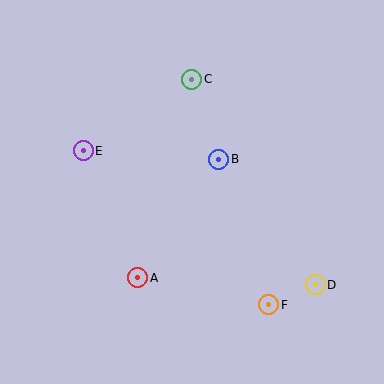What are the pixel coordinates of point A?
Point A is at (138, 278).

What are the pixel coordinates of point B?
Point B is at (219, 159).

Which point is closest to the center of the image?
Point B at (219, 159) is closest to the center.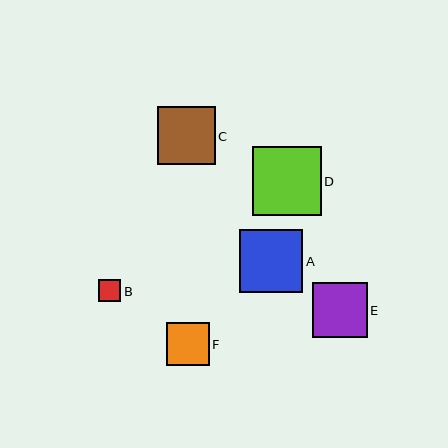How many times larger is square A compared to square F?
Square A is approximately 1.5 times the size of square F.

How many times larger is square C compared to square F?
Square C is approximately 1.4 times the size of square F.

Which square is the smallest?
Square B is the smallest with a size of approximately 22 pixels.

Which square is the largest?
Square D is the largest with a size of approximately 69 pixels.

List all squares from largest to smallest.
From largest to smallest: D, A, C, E, F, B.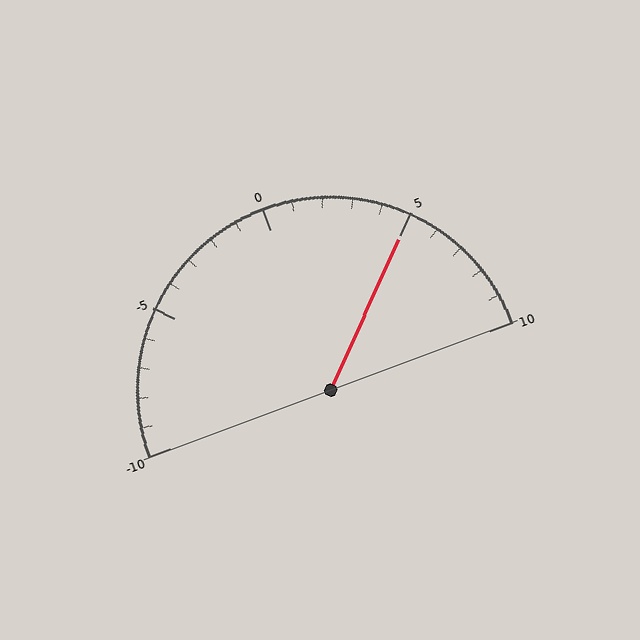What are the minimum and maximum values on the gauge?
The gauge ranges from -10 to 10.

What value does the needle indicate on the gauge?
The needle indicates approximately 5.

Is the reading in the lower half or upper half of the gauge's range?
The reading is in the upper half of the range (-10 to 10).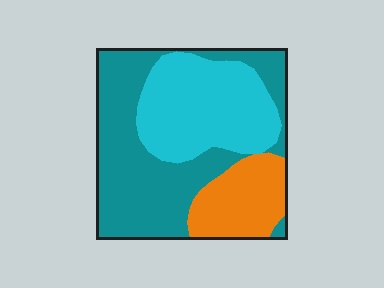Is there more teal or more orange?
Teal.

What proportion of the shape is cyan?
Cyan takes up between a third and a half of the shape.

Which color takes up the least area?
Orange, at roughly 20%.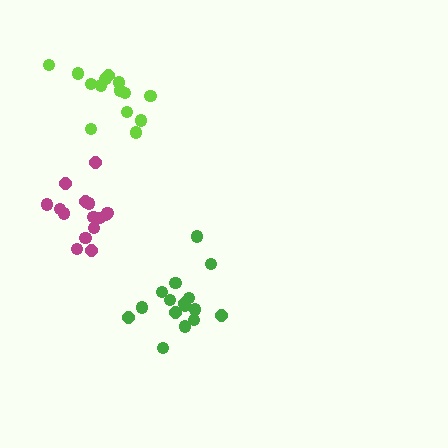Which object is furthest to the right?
The green cluster is rightmost.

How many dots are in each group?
Group 1: 15 dots, Group 2: 16 dots, Group 3: 14 dots (45 total).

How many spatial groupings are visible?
There are 3 spatial groupings.